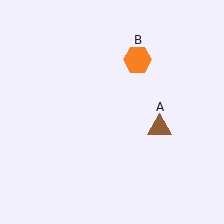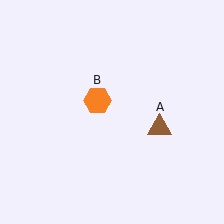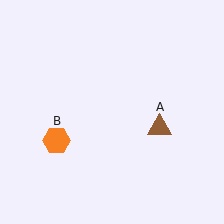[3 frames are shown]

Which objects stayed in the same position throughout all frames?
Brown triangle (object A) remained stationary.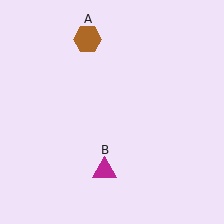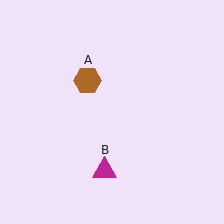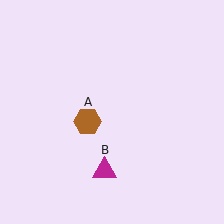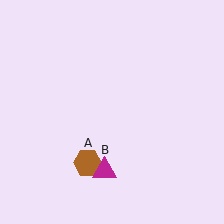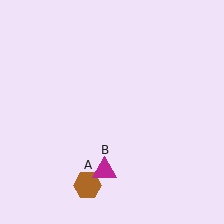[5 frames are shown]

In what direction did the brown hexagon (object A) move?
The brown hexagon (object A) moved down.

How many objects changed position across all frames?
1 object changed position: brown hexagon (object A).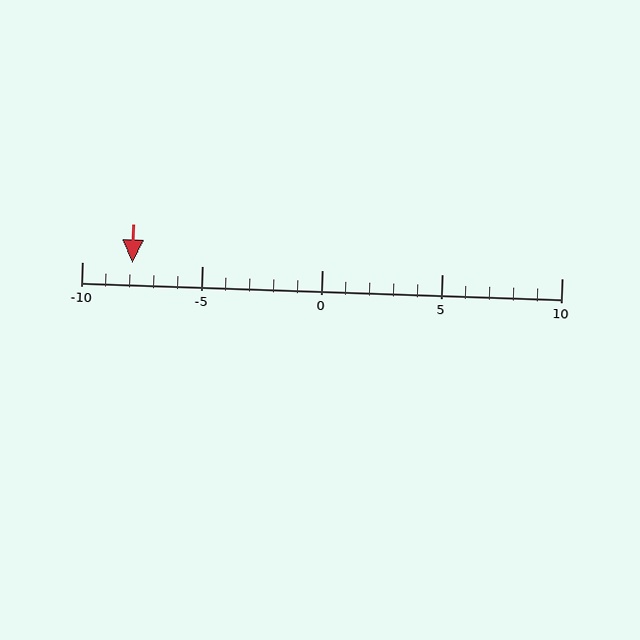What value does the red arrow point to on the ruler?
The red arrow points to approximately -8.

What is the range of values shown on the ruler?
The ruler shows values from -10 to 10.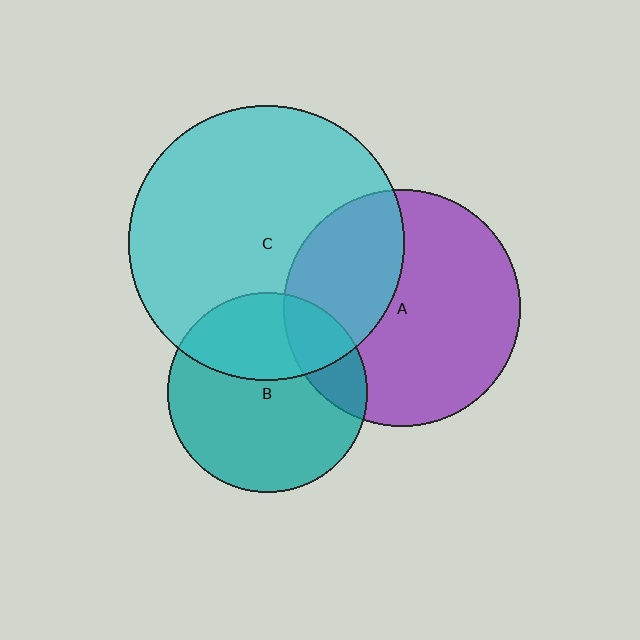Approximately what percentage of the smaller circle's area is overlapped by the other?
Approximately 35%.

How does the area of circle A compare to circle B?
Approximately 1.4 times.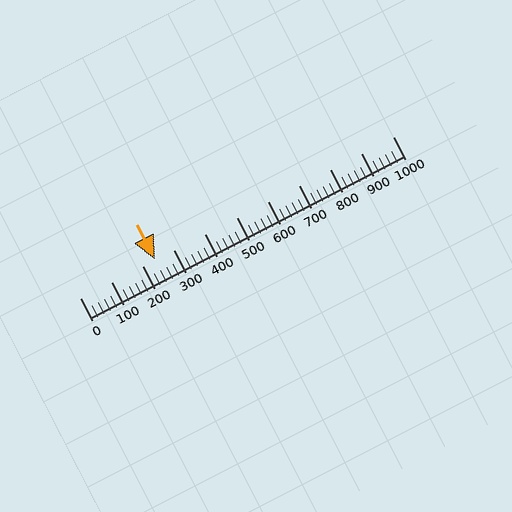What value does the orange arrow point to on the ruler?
The orange arrow points to approximately 240.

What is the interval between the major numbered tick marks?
The major tick marks are spaced 100 units apart.